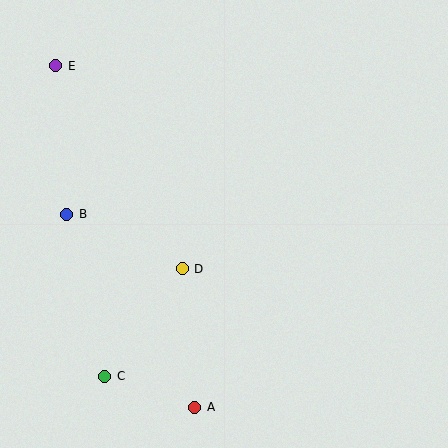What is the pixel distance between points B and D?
The distance between B and D is 127 pixels.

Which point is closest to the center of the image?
Point D at (182, 269) is closest to the center.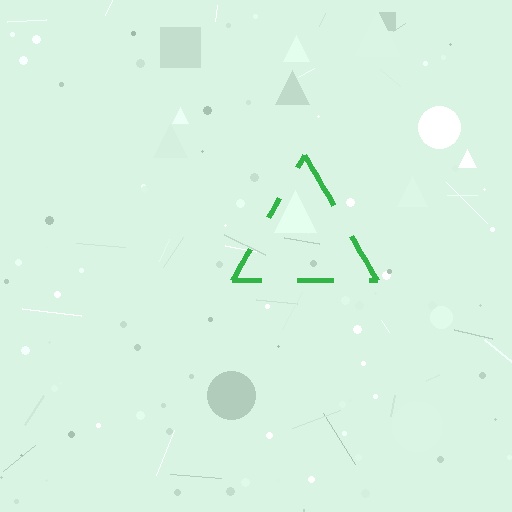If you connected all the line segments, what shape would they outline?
They would outline a triangle.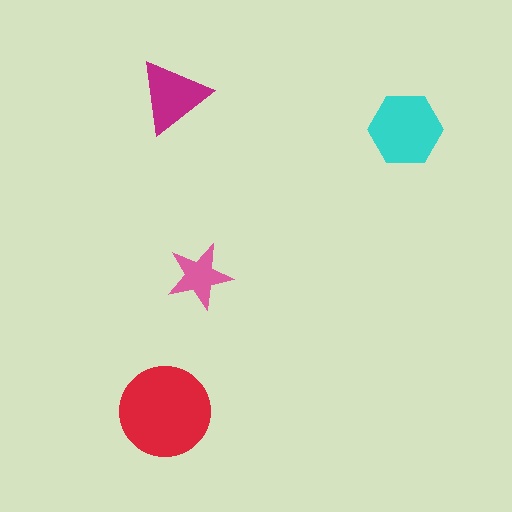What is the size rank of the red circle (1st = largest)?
1st.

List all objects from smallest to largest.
The pink star, the magenta triangle, the cyan hexagon, the red circle.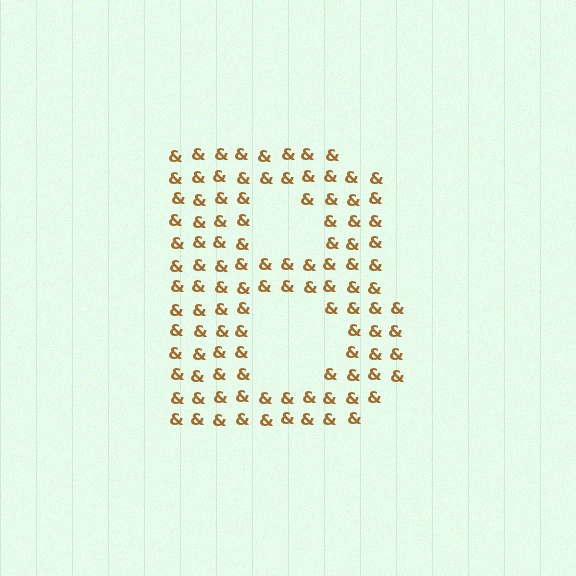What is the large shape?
The large shape is the letter B.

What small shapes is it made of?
It is made of small ampersands.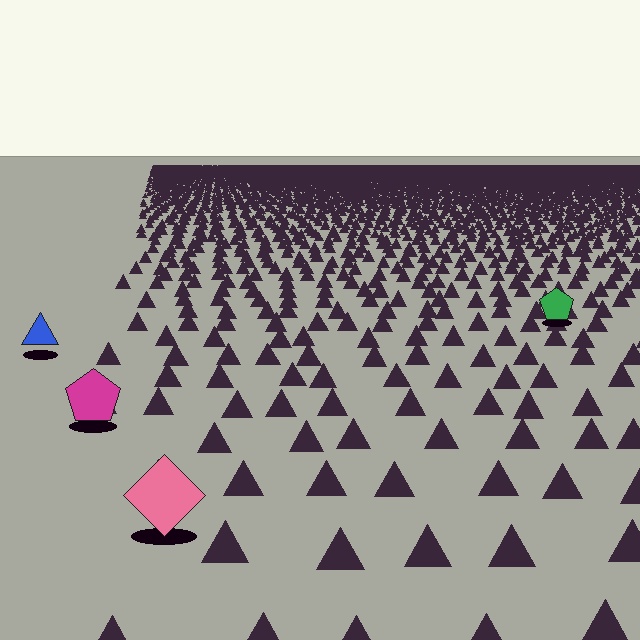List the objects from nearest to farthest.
From nearest to farthest: the pink diamond, the magenta pentagon, the blue triangle, the green pentagon.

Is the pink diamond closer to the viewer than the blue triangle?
Yes. The pink diamond is closer — you can tell from the texture gradient: the ground texture is coarser near it.